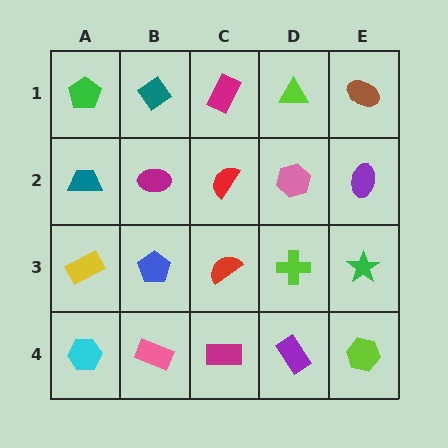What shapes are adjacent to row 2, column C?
A magenta rectangle (row 1, column C), a red semicircle (row 3, column C), a magenta ellipse (row 2, column B), a pink hexagon (row 2, column D).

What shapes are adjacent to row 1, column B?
A magenta ellipse (row 2, column B), a green pentagon (row 1, column A), a magenta rectangle (row 1, column C).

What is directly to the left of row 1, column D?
A magenta rectangle.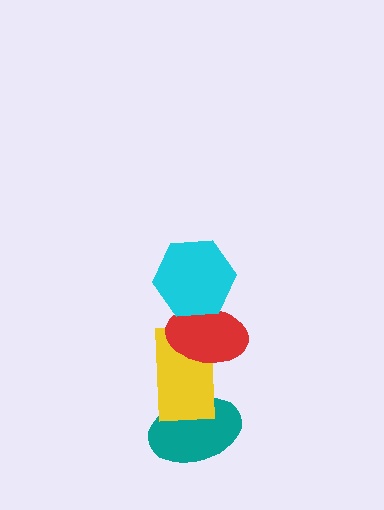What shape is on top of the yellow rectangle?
The red ellipse is on top of the yellow rectangle.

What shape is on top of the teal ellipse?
The yellow rectangle is on top of the teal ellipse.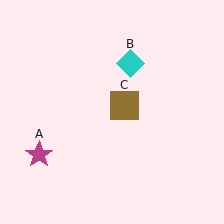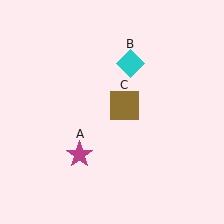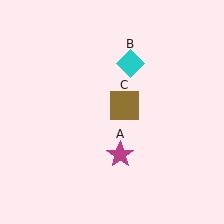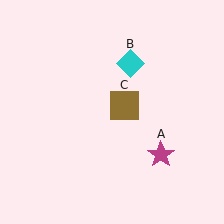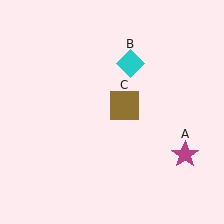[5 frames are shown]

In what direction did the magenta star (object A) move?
The magenta star (object A) moved right.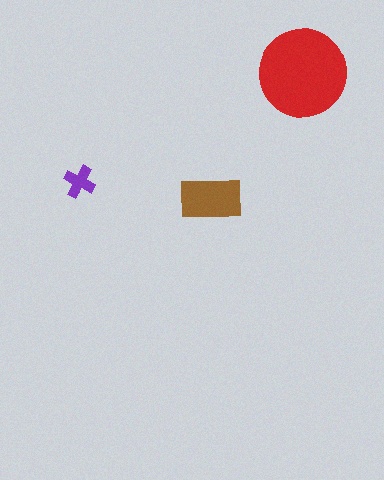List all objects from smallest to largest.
The purple cross, the brown rectangle, the red circle.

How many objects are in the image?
There are 3 objects in the image.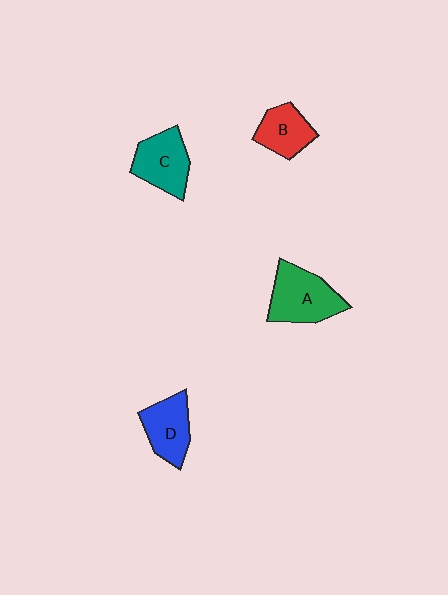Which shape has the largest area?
Shape A (green).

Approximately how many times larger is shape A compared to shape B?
Approximately 1.5 times.